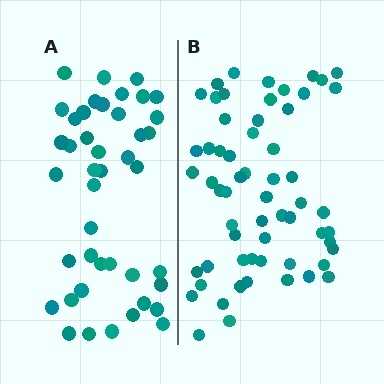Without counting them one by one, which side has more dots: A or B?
Region B (the right region) has more dots.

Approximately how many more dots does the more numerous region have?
Region B has approximately 15 more dots than region A.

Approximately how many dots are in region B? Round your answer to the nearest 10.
About 60 dots.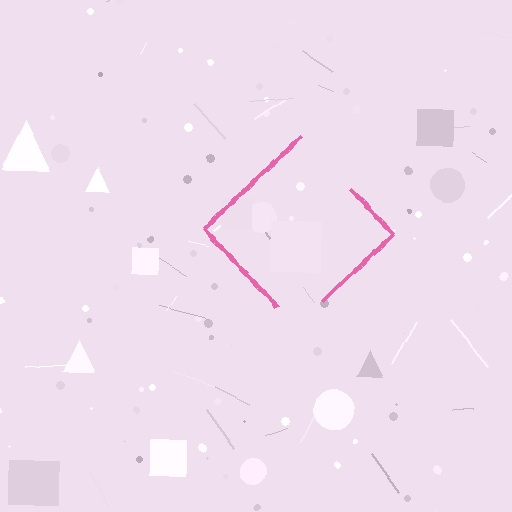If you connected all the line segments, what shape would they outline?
They would outline a diamond.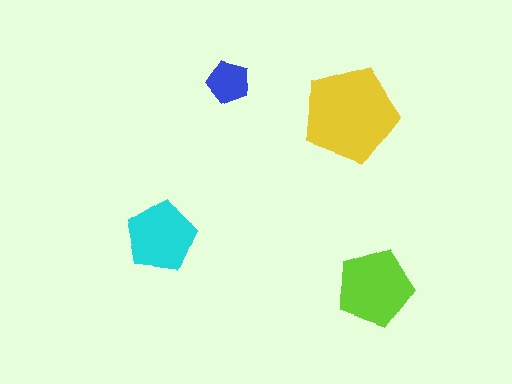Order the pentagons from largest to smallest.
the yellow one, the lime one, the cyan one, the blue one.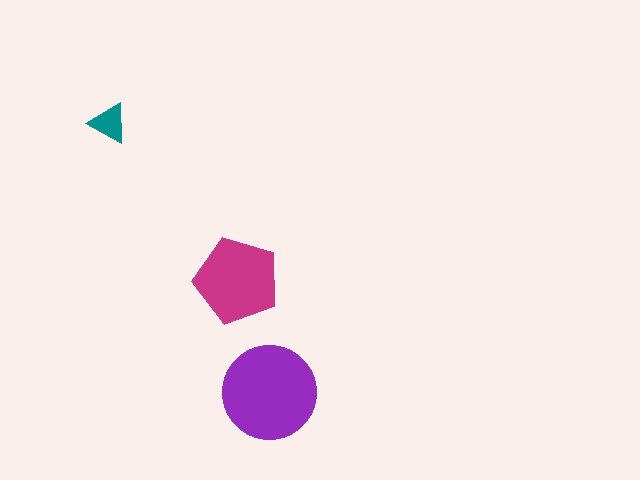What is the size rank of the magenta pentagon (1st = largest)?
2nd.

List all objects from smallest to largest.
The teal triangle, the magenta pentagon, the purple circle.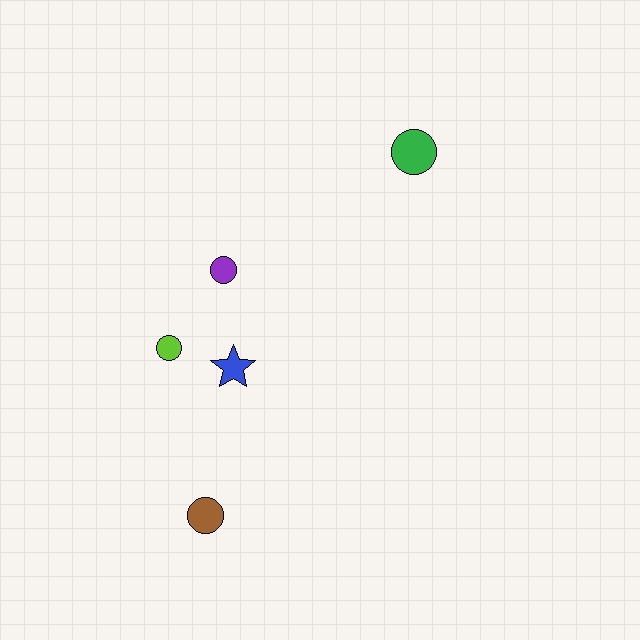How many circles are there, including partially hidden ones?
There are 4 circles.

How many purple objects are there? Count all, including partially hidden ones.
There is 1 purple object.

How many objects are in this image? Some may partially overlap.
There are 5 objects.